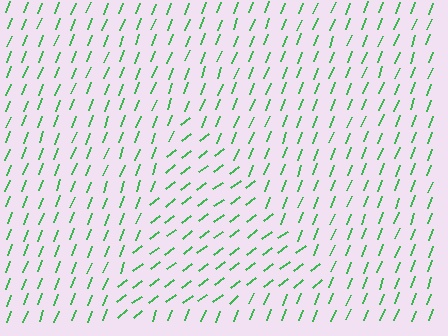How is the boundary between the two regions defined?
The boundary is defined purely by a change in line orientation (approximately 31 degrees difference). All lines are the same color and thickness.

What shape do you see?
I see a triangle.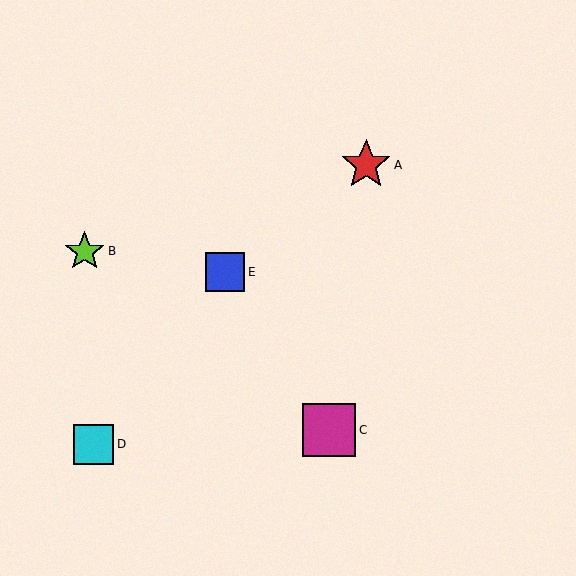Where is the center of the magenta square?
The center of the magenta square is at (329, 430).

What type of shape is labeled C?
Shape C is a magenta square.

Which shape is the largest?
The magenta square (labeled C) is the largest.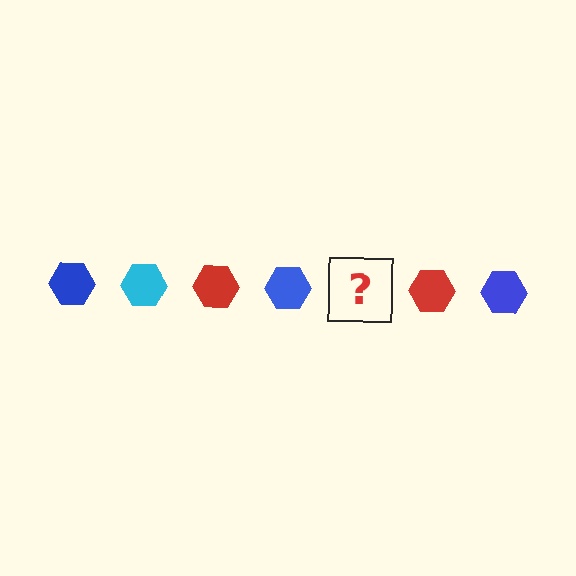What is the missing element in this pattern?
The missing element is a cyan hexagon.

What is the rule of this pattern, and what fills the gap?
The rule is that the pattern cycles through blue, cyan, red hexagons. The gap should be filled with a cyan hexagon.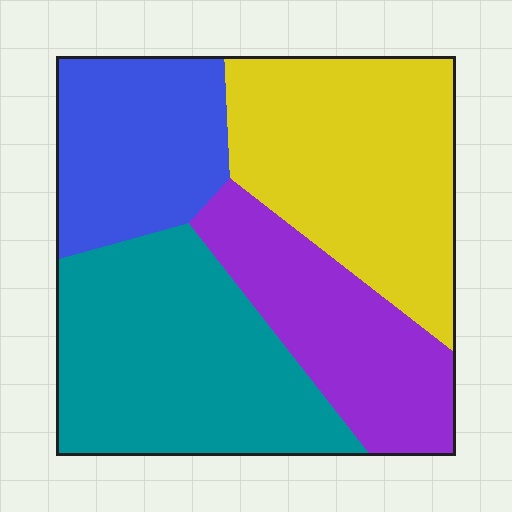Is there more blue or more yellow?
Yellow.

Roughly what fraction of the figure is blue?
Blue covers around 20% of the figure.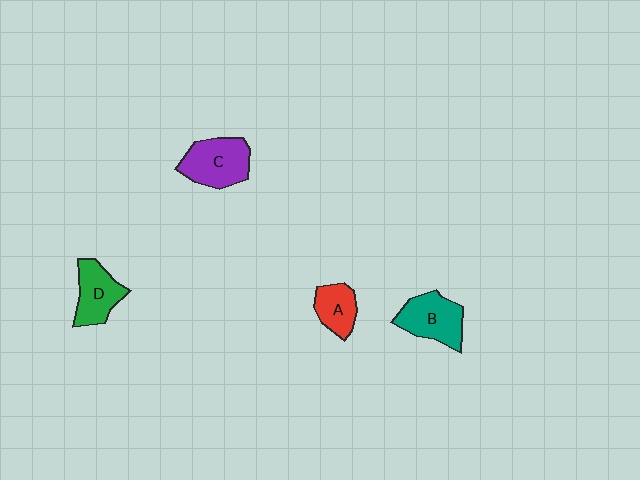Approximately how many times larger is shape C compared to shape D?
Approximately 1.2 times.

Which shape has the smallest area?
Shape A (red).